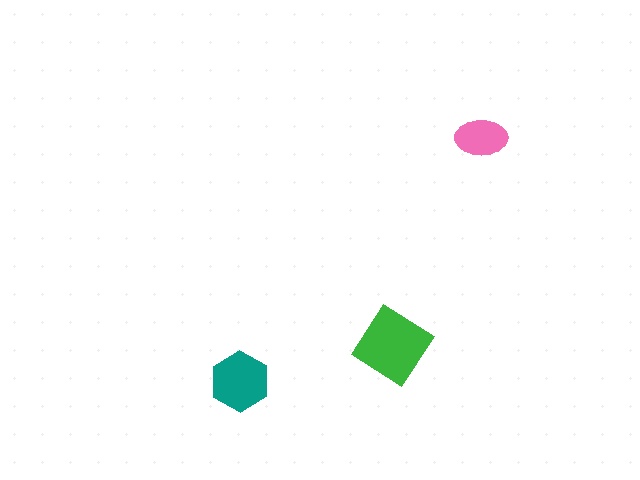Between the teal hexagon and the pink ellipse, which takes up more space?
The teal hexagon.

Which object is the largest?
The green diamond.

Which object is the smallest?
The pink ellipse.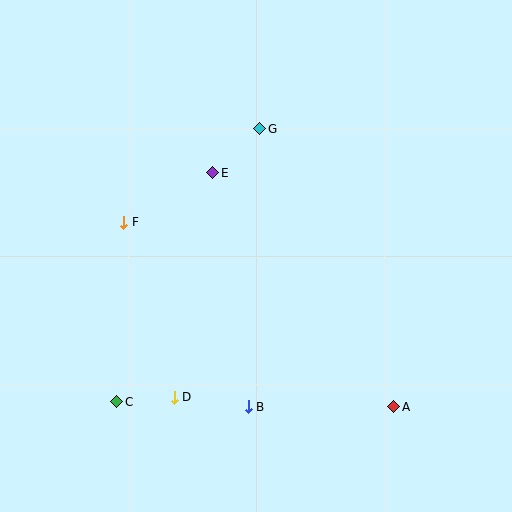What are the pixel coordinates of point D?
Point D is at (174, 397).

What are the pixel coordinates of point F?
Point F is at (124, 222).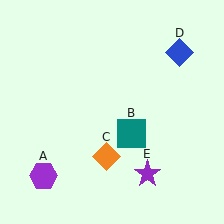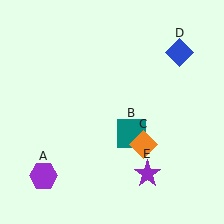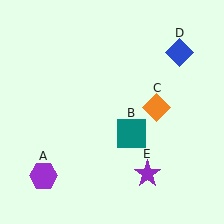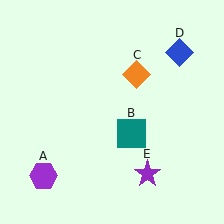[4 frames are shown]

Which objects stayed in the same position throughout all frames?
Purple hexagon (object A) and teal square (object B) and blue diamond (object D) and purple star (object E) remained stationary.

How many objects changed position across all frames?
1 object changed position: orange diamond (object C).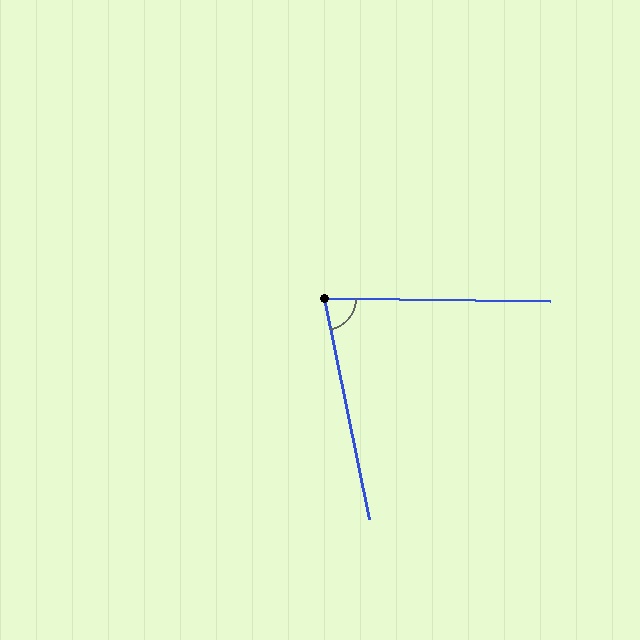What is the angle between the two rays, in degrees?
Approximately 78 degrees.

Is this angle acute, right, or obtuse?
It is acute.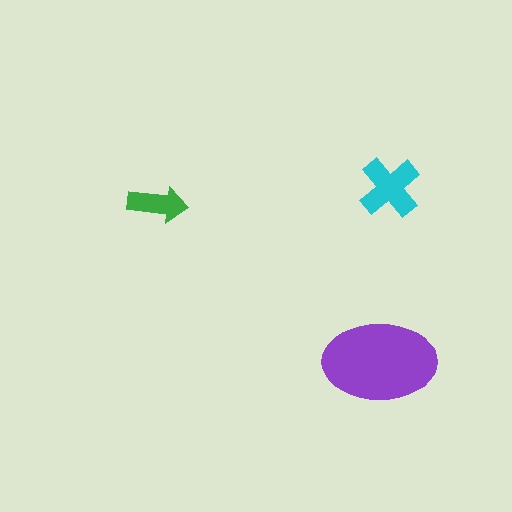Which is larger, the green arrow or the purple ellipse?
The purple ellipse.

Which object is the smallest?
The green arrow.